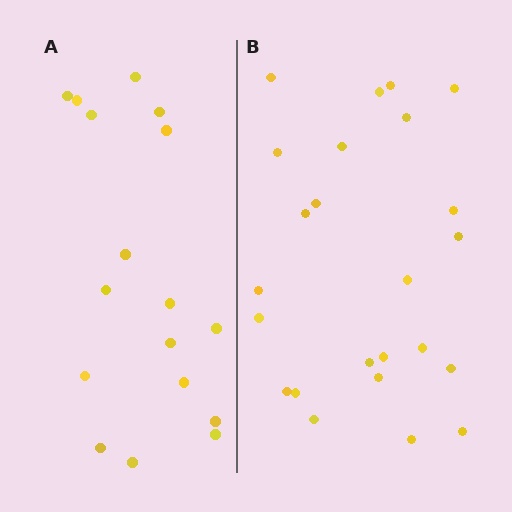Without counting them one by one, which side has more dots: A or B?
Region B (the right region) has more dots.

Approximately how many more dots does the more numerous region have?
Region B has roughly 8 or so more dots than region A.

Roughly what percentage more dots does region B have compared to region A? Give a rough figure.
About 40% more.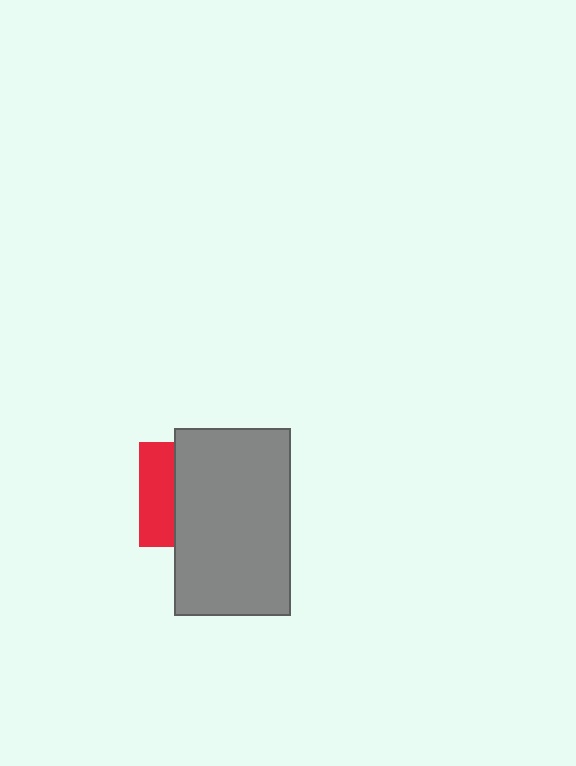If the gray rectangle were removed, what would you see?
You would see the complete red square.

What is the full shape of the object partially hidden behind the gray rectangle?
The partially hidden object is a red square.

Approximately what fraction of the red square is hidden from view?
Roughly 67% of the red square is hidden behind the gray rectangle.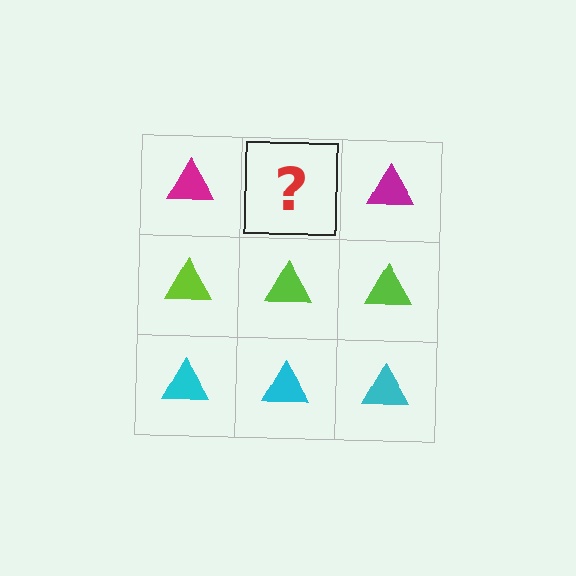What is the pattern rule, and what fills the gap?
The rule is that each row has a consistent color. The gap should be filled with a magenta triangle.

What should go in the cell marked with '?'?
The missing cell should contain a magenta triangle.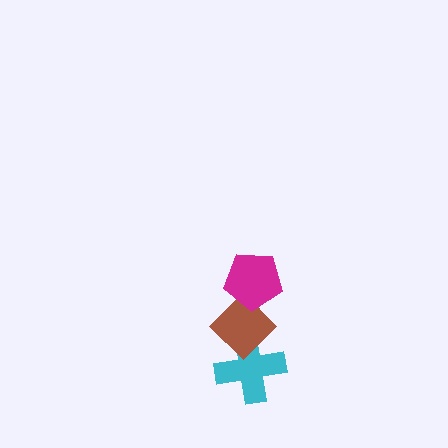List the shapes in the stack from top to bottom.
From top to bottom: the magenta pentagon, the brown diamond, the cyan cross.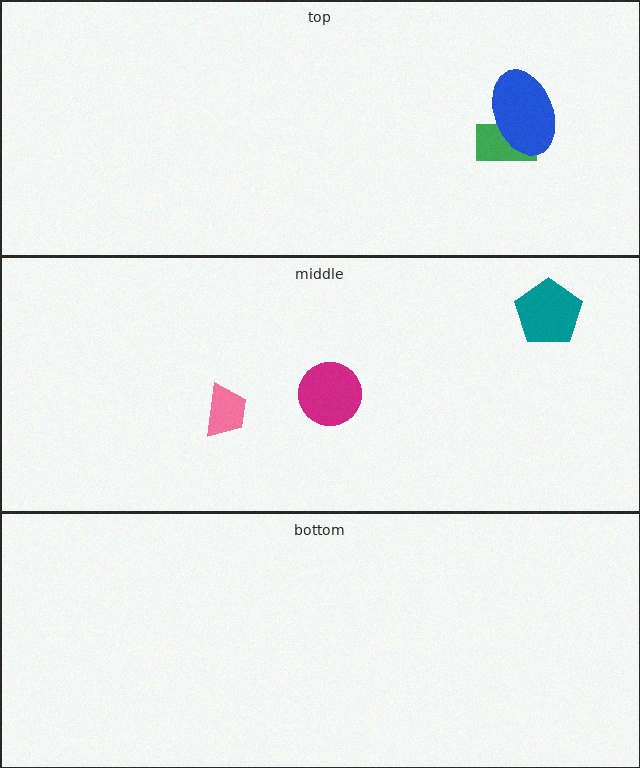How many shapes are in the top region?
2.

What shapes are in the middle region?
The teal pentagon, the magenta circle, the pink trapezoid.